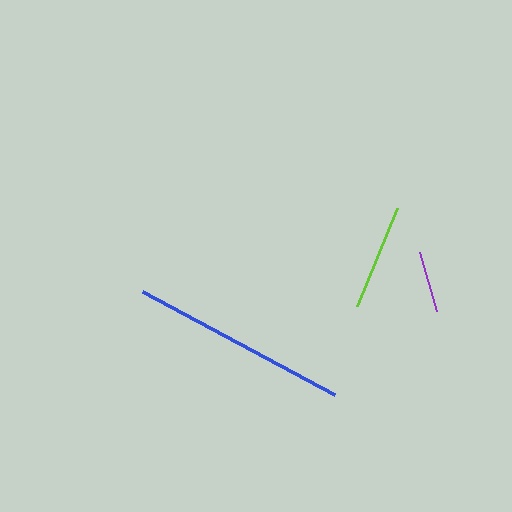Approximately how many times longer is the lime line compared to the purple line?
The lime line is approximately 1.7 times the length of the purple line.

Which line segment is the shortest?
The purple line is the shortest at approximately 62 pixels.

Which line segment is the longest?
The blue line is the longest at approximately 218 pixels.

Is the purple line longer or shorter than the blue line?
The blue line is longer than the purple line.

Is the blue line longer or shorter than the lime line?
The blue line is longer than the lime line.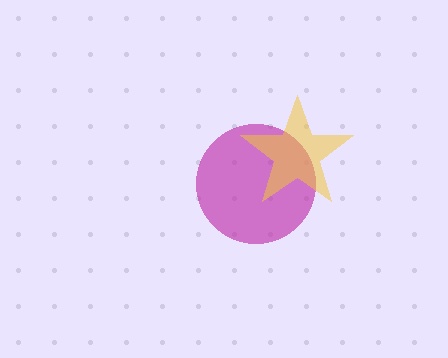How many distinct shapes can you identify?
There are 2 distinct shapes: a magenta circle, a yellow star.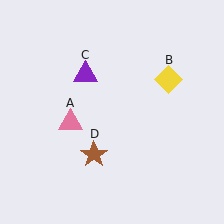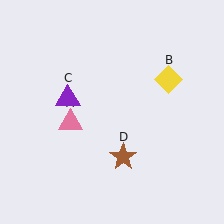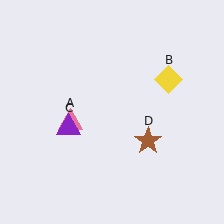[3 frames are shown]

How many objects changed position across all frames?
2 objects changed position: purple triangle (object C), brown star (object D).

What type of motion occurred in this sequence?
The purple triangle (object C), brown star (object D) rotated counterclockwise around the center of the scene.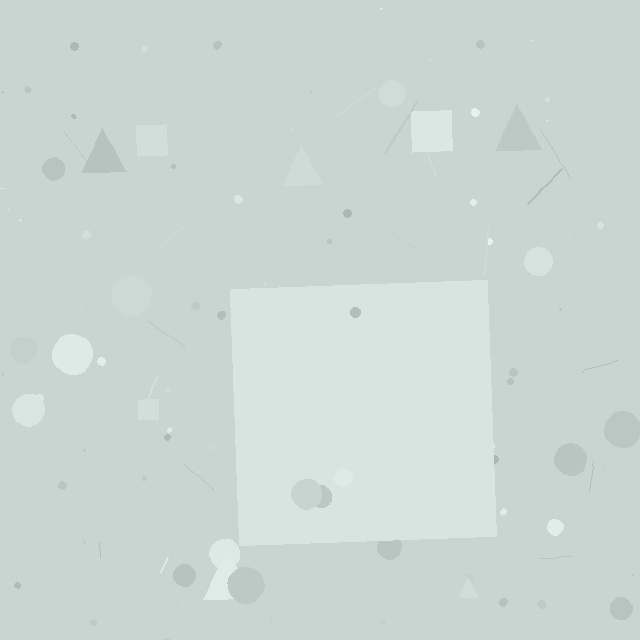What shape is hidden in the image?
A square is hidden in the image.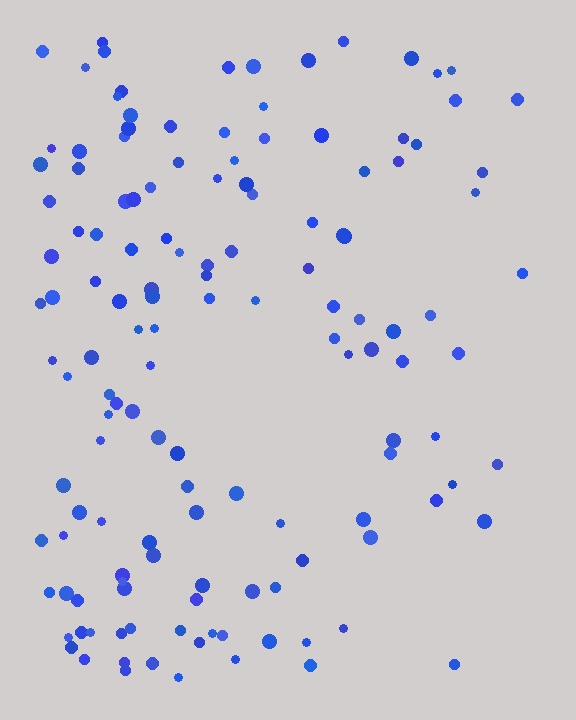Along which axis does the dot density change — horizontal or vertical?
Horizontal.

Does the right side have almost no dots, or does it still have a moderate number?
Still a moderate number, just noticeably fewer than the left.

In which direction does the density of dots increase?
From right to left, with the left side densest.